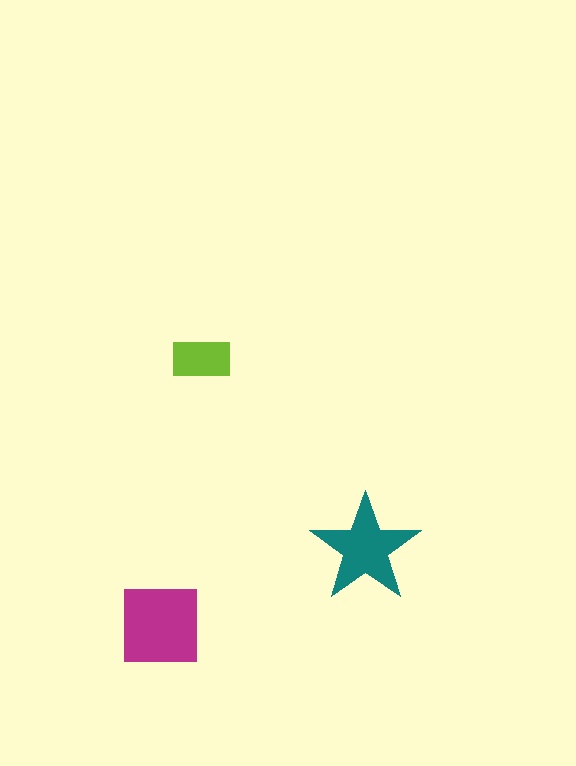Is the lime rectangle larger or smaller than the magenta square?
Smaller.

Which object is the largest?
The magenta square.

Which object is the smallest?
The lime rectangle.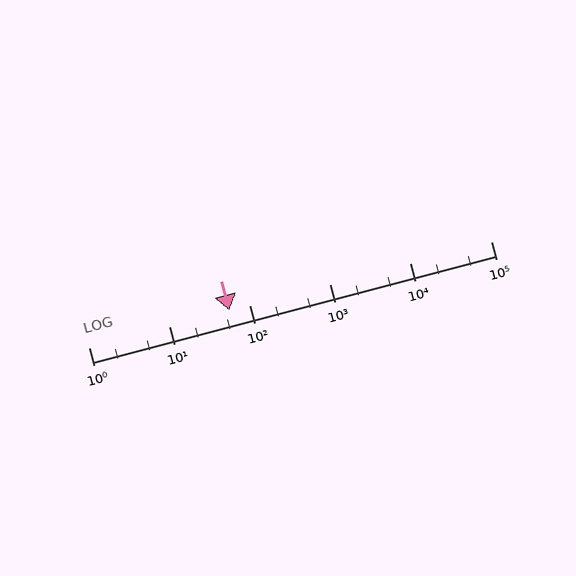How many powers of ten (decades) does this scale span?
The scale spans 5 decades, from 1 to 100000.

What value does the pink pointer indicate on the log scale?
The pointer indicates approximately 56.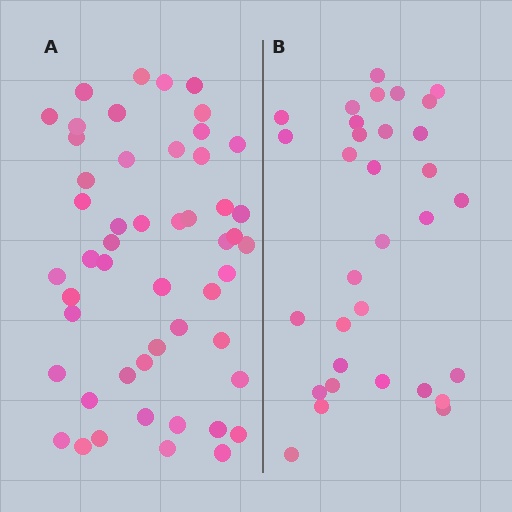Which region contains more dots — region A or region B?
Region A (the left region) has more dots.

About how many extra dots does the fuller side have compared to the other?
Region A has approximately 20 more dots than region B.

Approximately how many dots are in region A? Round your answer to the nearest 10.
About 50 dots. (The exact count is 51, which rounds to 50.)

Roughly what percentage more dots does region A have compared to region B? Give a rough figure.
About 60% more.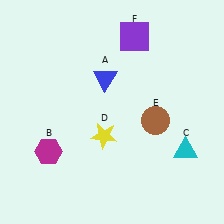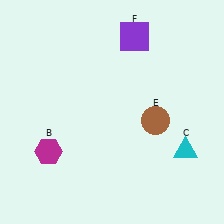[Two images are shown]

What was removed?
The yellow star (D), the blue triangle (A) were removed in Image 2.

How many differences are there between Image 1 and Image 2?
There are 2 differences between the two images.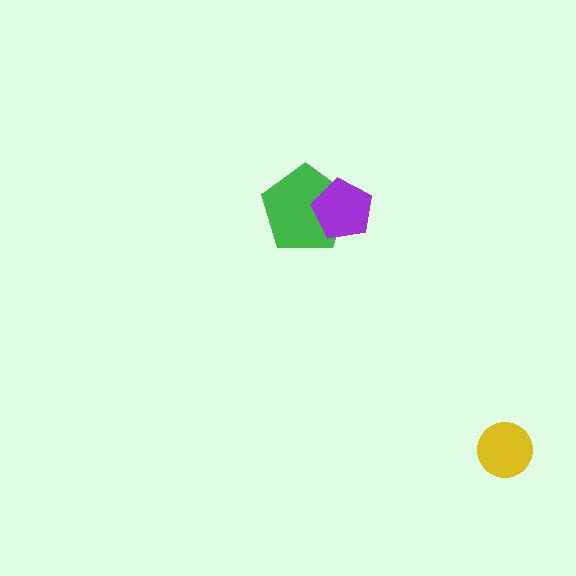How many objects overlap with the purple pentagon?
1 object overlaps with the purple pentagon.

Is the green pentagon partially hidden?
Yes, it is partially covered by another shape.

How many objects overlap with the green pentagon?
1 object overlaps with the green pentagon.